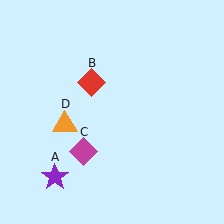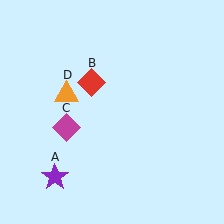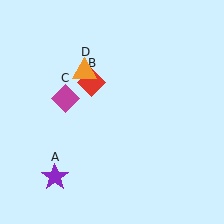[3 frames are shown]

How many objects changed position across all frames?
2 objects changed position: magenta diamond (object C), orange triangle (object D).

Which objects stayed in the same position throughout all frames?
Purple star (object A) and red diamond (object B) remained stationary.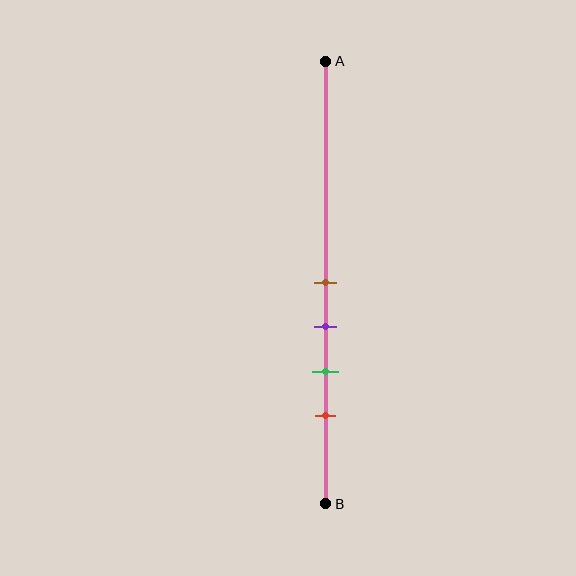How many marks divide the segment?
There are 4 marks dividing the segment.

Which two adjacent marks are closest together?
The brown and purple marks are the closest adjacent pair.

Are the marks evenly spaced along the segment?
Yes, the marks are approximately evenly spaced.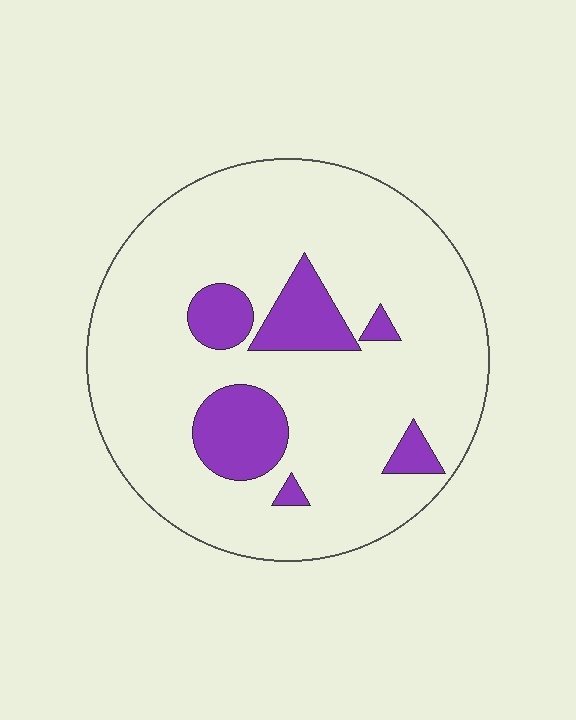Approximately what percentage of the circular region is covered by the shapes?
Approximately 15%.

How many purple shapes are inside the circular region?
6.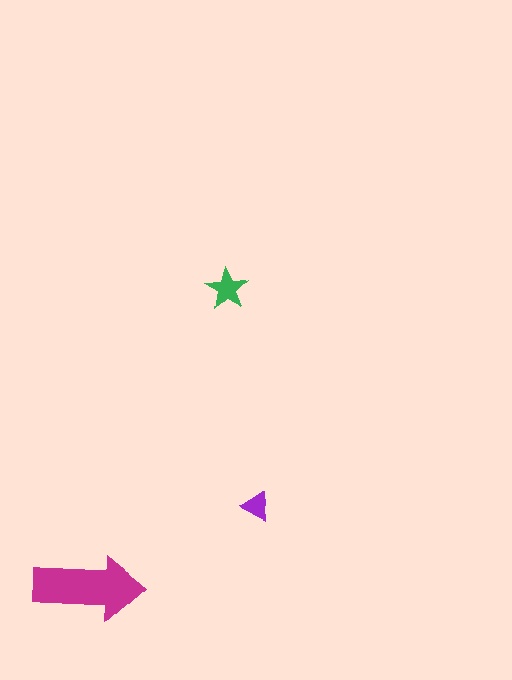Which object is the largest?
The magenta arrow.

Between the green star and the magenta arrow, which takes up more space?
The magenta arrow.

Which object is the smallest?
The purple triangle.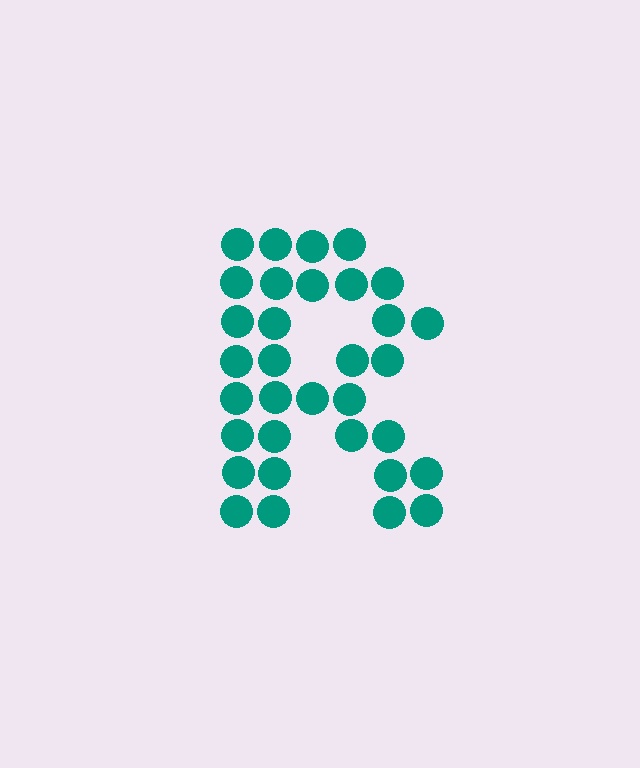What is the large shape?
The large shape is the letter R.